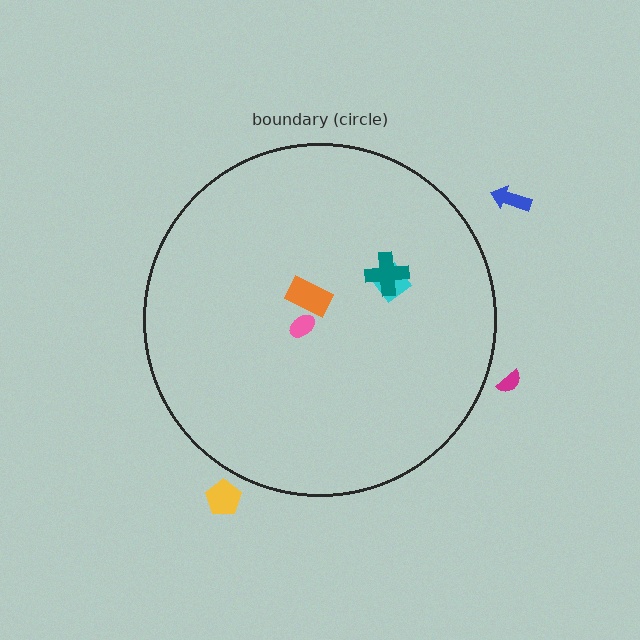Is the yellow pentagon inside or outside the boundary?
Outside.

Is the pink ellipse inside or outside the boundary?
Inside.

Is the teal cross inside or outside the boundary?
Inside.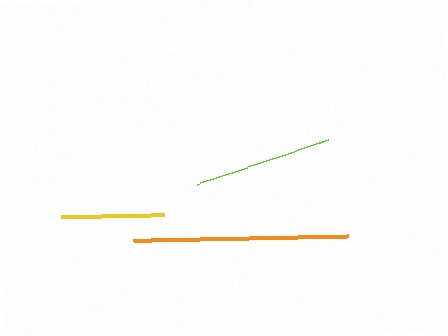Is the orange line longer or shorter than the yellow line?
The orange line is longer than the yellow line.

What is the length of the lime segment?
The lime segment is approximately 138 pixels long.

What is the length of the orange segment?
The orange segment is approximately 215 pixels long.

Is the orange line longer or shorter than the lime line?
The orange line is longer than the lime line.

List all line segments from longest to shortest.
From longest to shortest: orange, lime, yellow.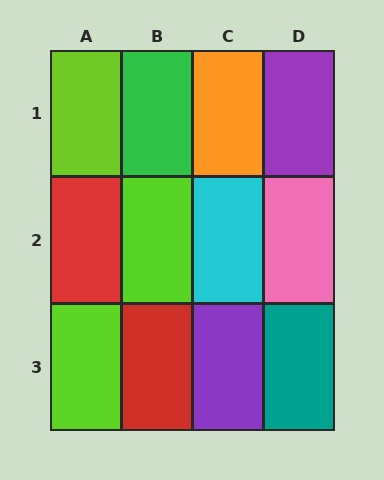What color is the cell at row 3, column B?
Red.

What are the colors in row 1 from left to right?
Lime, green, orange, purple.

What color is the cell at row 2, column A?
Red.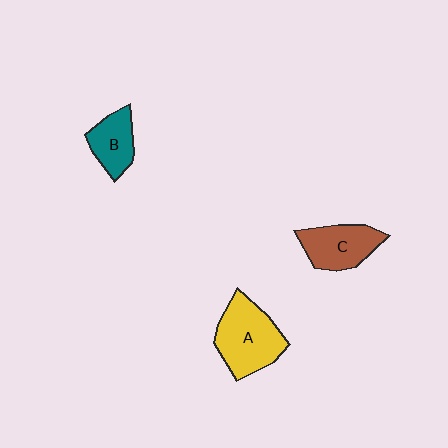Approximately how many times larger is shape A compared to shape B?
Approximately 1.7 times.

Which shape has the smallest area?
Shape B (teal).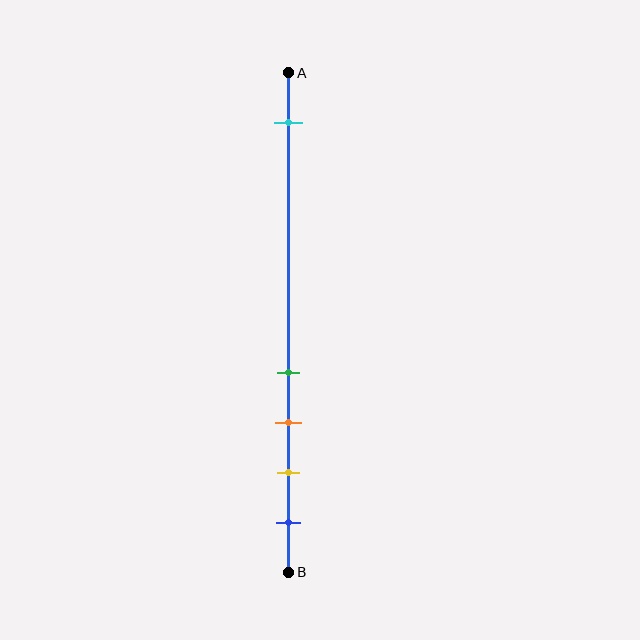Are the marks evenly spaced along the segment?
No, the marks are not evenly spaced.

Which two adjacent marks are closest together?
The green and orange marks are the closest adjacent pair.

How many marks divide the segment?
There are 5 marks dividing the segment.